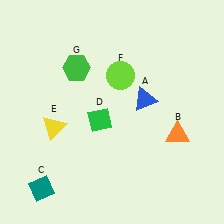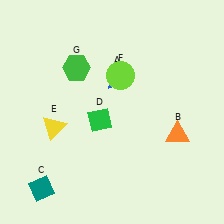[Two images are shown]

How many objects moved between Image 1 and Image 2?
1 object moved between the two images.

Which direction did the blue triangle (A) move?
The blue triangle (A) moved left.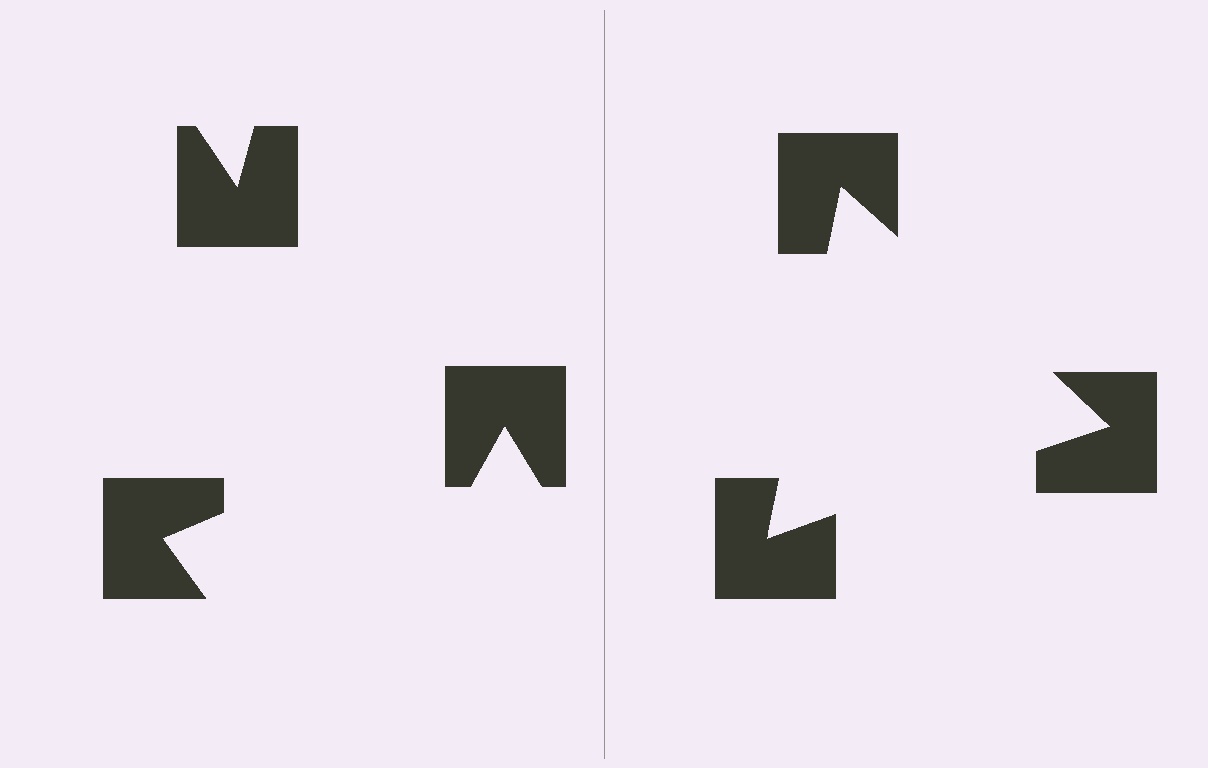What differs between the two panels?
The notched squares are positioned identically on both sides; only the wedge orientations differ. On the right they align to a triangle; on the left they are misaligned.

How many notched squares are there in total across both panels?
6 — 3 on each side.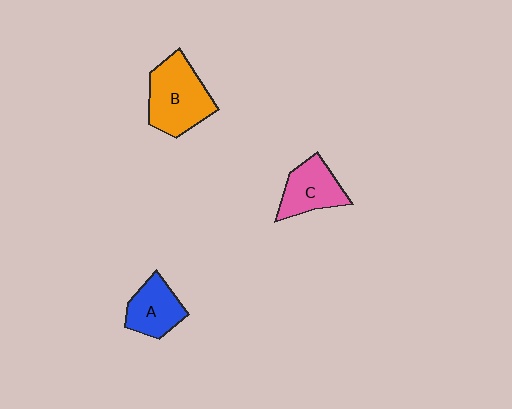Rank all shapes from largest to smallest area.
From largest to smallest: B (orange), C (pink), A (blue).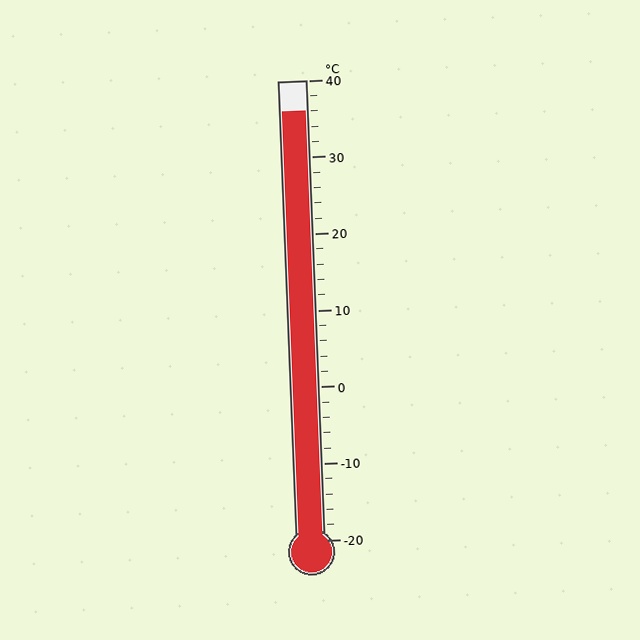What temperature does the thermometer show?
The thermometer shows approximately 36°C.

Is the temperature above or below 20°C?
The temperature is above 20°C.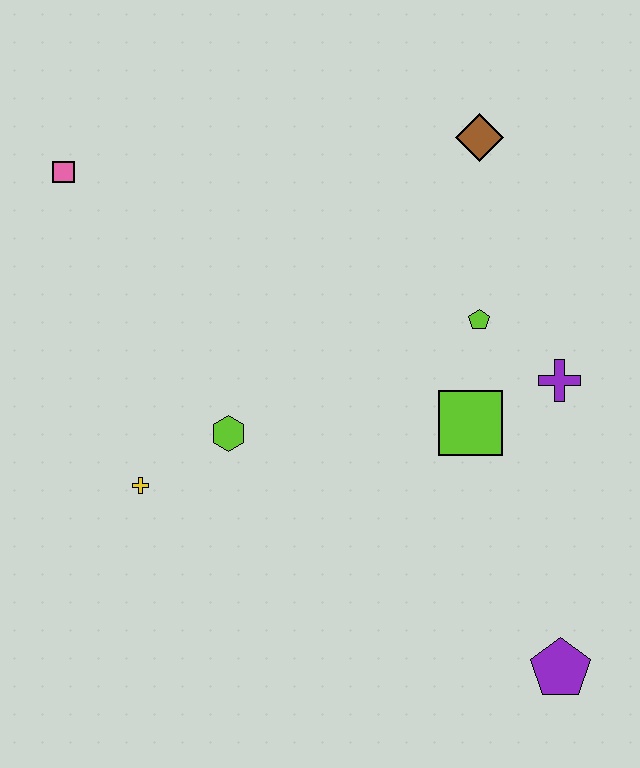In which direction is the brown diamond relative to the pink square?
The brown diamond is to the right of the pink square.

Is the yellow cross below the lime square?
Yes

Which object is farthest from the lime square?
The pink square is farthest from the lime square.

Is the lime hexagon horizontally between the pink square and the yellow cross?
No